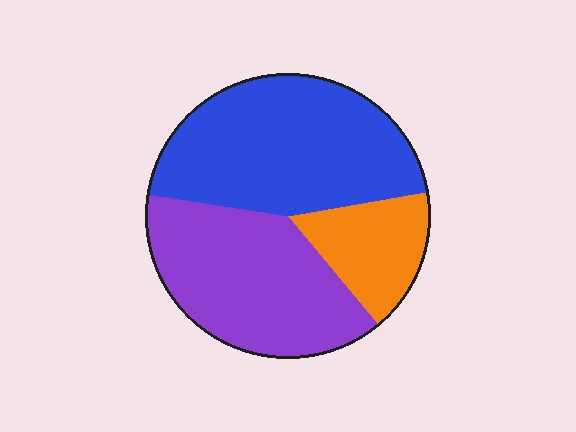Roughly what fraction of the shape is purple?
Purple takes up between a quarter and a half of the shape.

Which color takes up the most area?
Blue, at roughly 45%.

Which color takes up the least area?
Orange, at roughly 15%.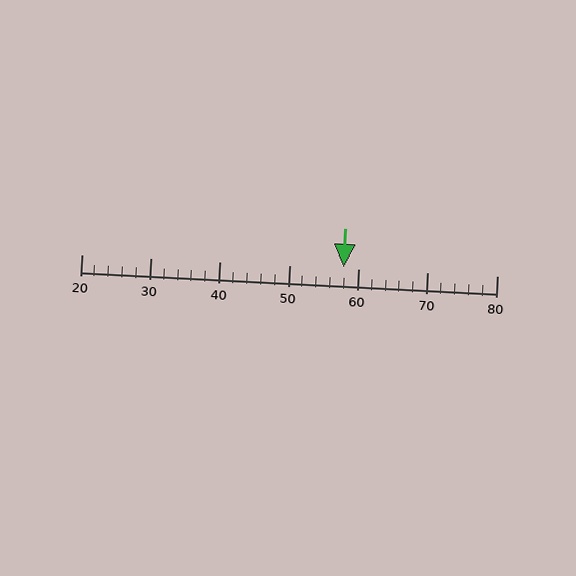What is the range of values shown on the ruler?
The ruler shows values from 20 to 80.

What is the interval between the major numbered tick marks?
The major tick marks are spaced 10 units apart.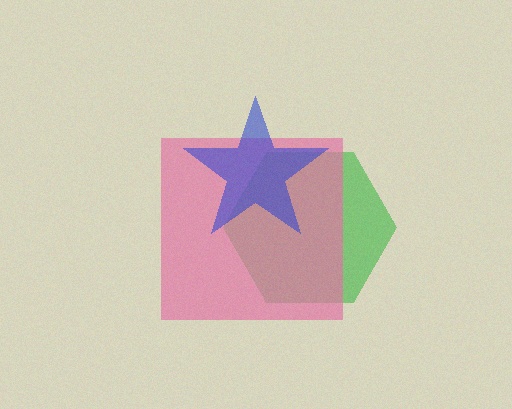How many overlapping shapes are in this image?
There are 3 overlapping shapes in the image.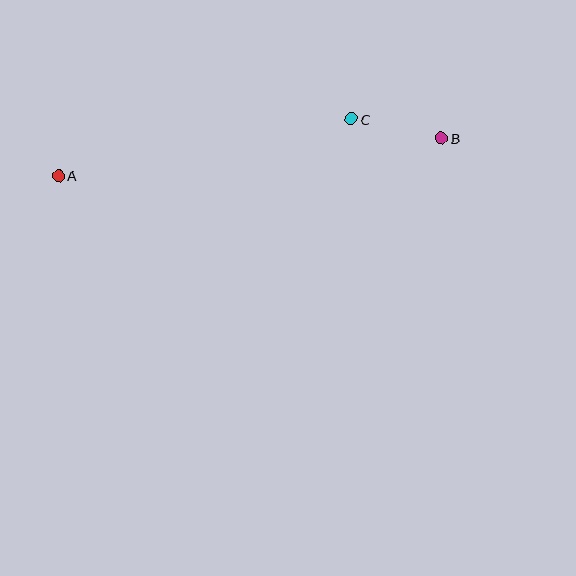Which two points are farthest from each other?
Points A and B are farthest from each other.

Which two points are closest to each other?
Points B and C are closest to each other.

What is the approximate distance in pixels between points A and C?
The distance between A and C is approximately 298 pixels.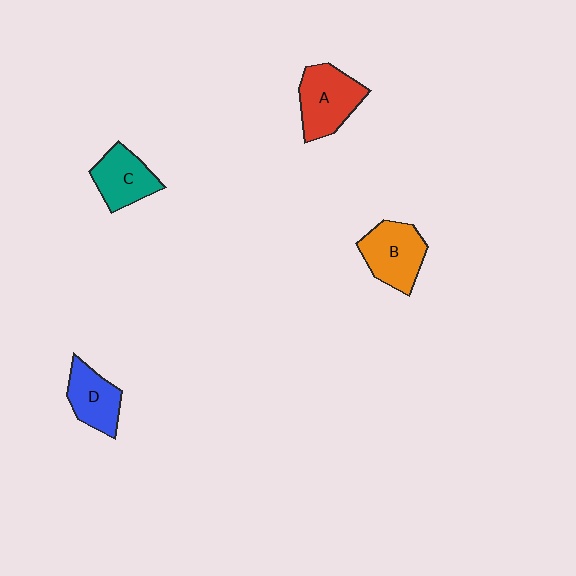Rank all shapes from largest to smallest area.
From largest to smallest: A (red), B (orange), C (teal), D (blue).